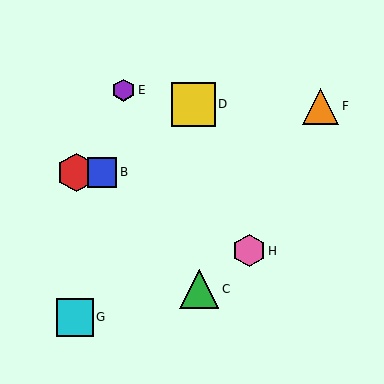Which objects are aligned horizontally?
Objects A, B are aligned horizontally.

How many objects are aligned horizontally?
2 objects (A, B) are aligned horizontally.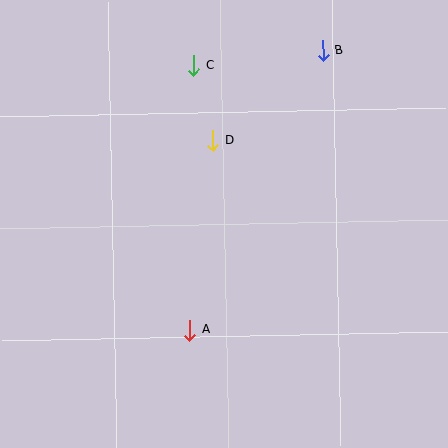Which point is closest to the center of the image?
Point D at (213, 141) is closest to the center.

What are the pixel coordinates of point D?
Point D is at (213, 141).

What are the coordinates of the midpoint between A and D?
The midpoint between A and D is at (201, 235).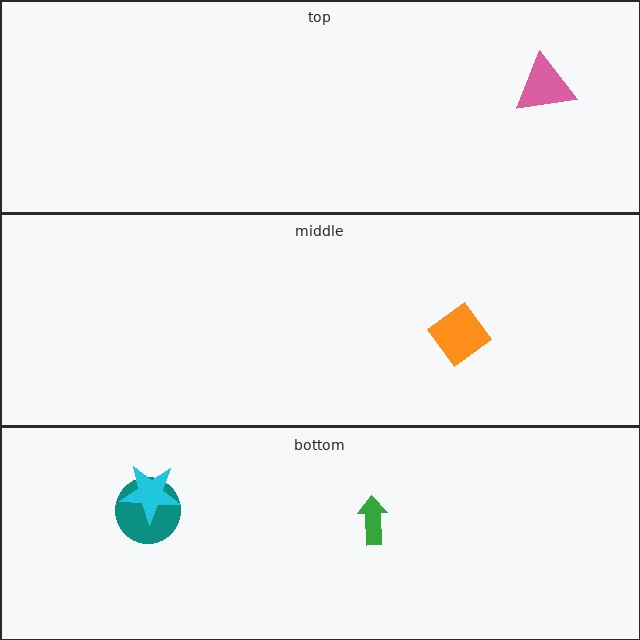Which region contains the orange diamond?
The middle region.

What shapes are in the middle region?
The orange diamond.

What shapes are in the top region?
The pink triangle.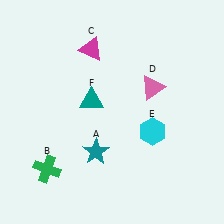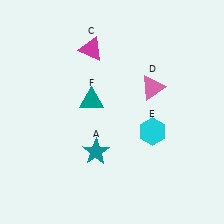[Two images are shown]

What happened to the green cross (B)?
The green cross (B) was removed in Image 2. It was in the bottom-left area of Image 1.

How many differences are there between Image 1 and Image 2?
There is 1 difference between the two images.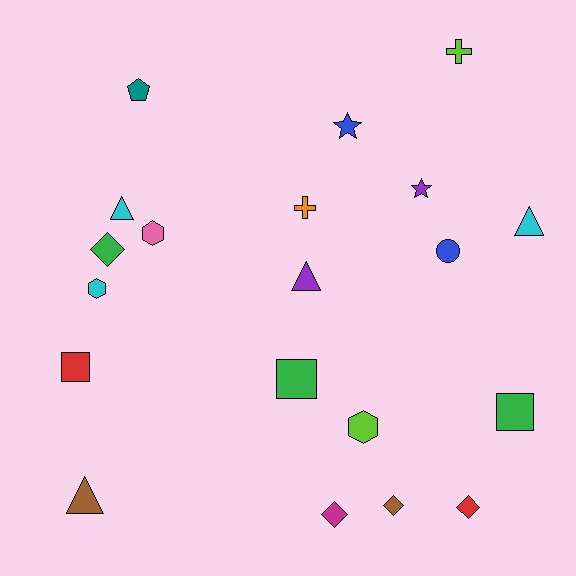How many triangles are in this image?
There are 4 triangles.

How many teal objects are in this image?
There is 1 teal object.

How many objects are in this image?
There are 20 objects.